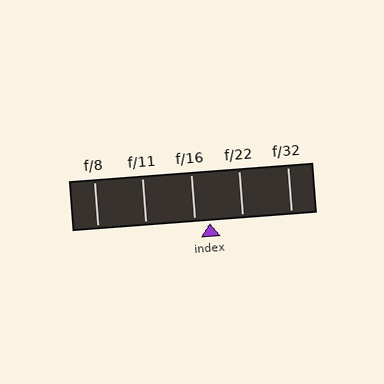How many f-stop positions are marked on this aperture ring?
There are 5 f-stop positions marked.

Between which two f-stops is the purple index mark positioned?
The index mark is between f/16 and f/22.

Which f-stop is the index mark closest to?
The index mark is closest to f/16.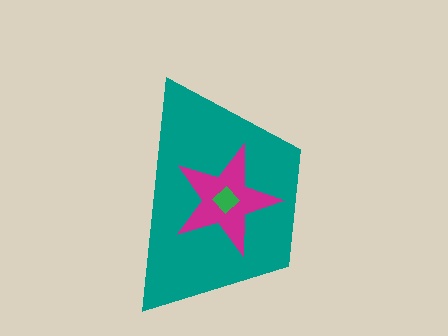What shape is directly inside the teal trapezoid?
The magenta star.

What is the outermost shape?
The teal trapezoid.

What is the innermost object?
The green diamond.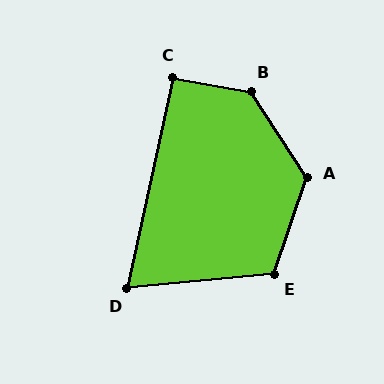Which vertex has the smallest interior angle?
D, at approximately 73 degrees.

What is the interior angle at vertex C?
Approximately 92 degrees (approximately right).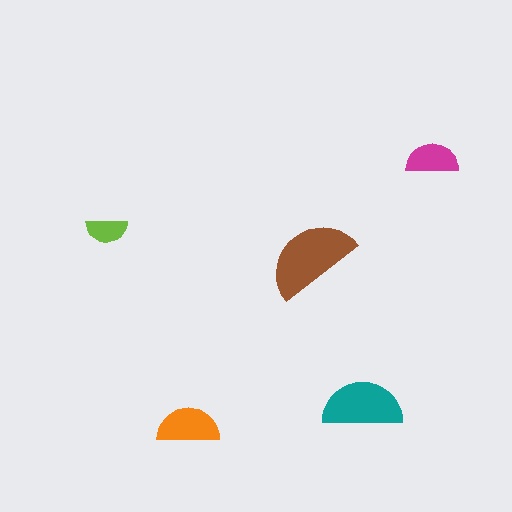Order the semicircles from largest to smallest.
the brown one, the teal one, the orange one, the magenta one, the lime one.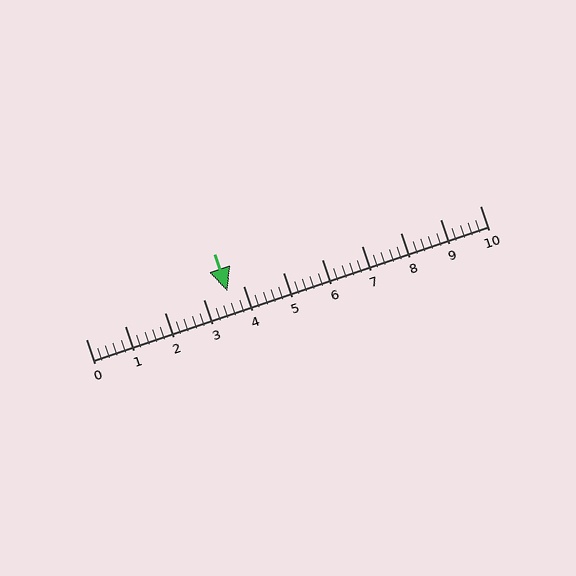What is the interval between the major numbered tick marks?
The major tick marks are spaced 1 units apart.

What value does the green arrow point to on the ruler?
The green arrow points to approximately 3.6.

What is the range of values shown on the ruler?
The ruler shows values from 0 to 10.